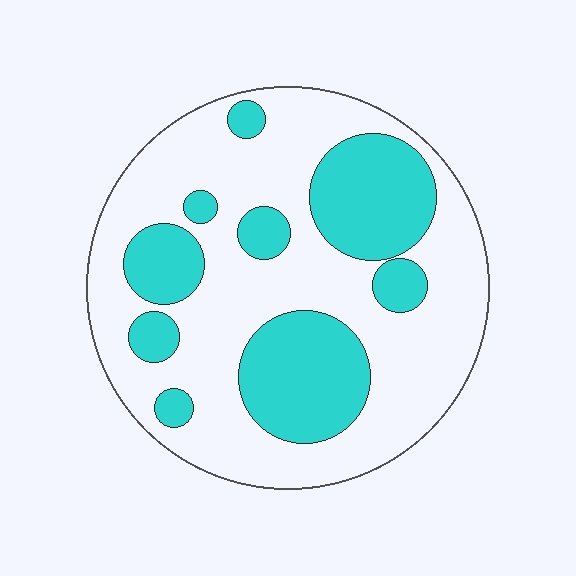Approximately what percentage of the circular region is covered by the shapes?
Approximately 35%.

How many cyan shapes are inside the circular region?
9.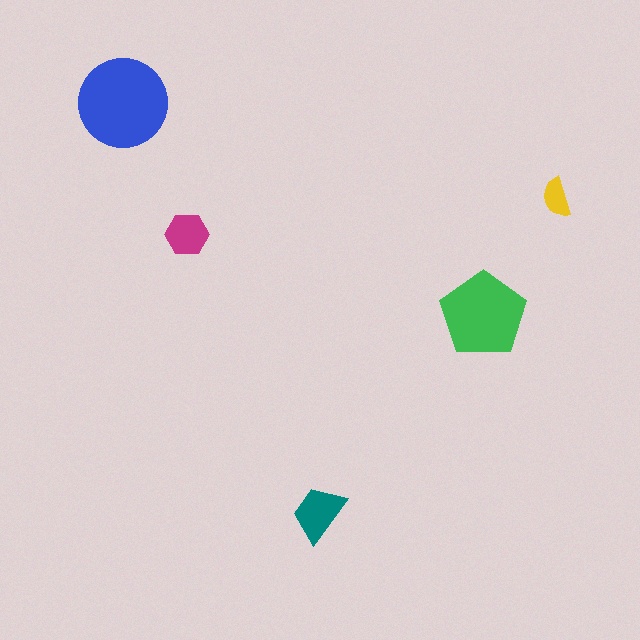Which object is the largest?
The blue circle.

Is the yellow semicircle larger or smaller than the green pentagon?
Smaller.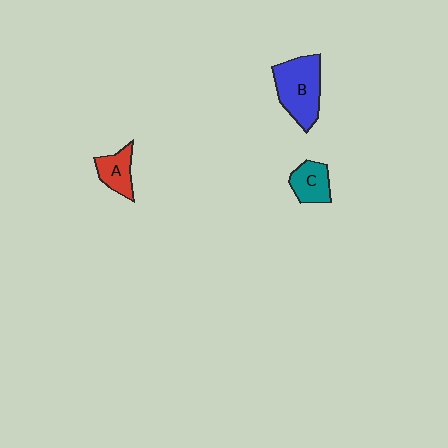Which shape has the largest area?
Shape B (blue).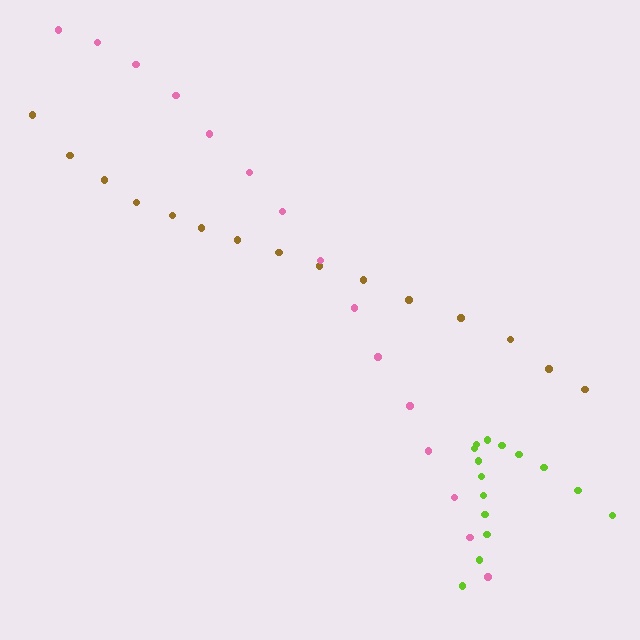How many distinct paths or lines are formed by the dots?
There are 3 distinct paths.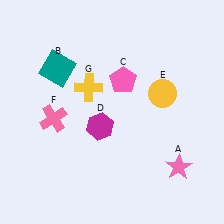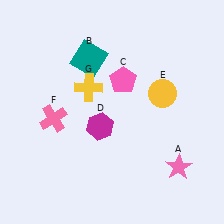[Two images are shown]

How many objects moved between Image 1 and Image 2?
1 object moved between the two images.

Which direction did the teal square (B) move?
The teal square (B) moved right.